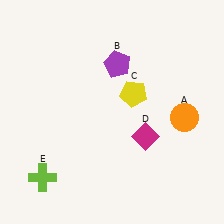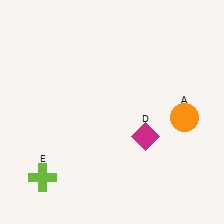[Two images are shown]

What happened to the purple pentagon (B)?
The purple pentagon (B) was removed in Image 2. It was in the top-right area of Image 1.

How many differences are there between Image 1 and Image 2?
There are 2 differences between the two images.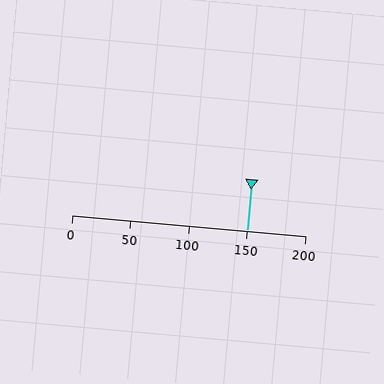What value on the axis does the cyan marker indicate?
The marker indicates approximately 150.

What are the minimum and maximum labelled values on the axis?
The axis runs from 0 to 200.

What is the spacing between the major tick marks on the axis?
The major ticks are spaced 50 apart.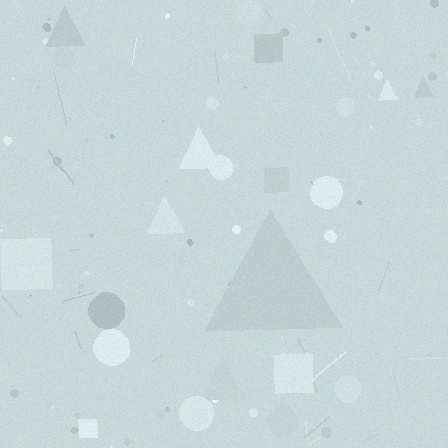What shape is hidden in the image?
A triangle is hidden in the image.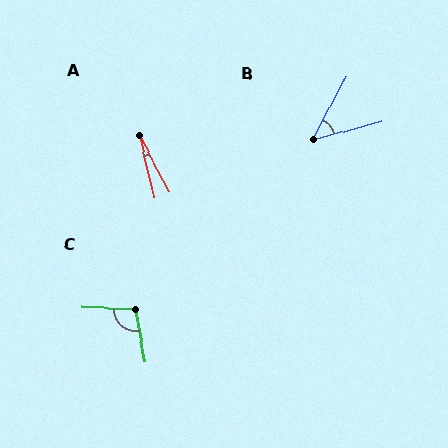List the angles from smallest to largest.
A (15°), B (47°), C (104°).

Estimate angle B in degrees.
Approximately 47 degrees.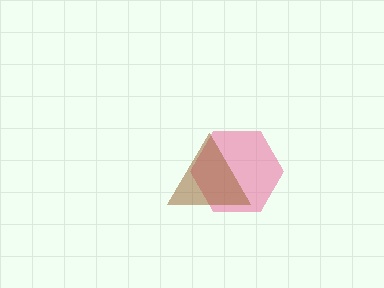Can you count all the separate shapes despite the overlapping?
Yes, there are 2 separate shapes.